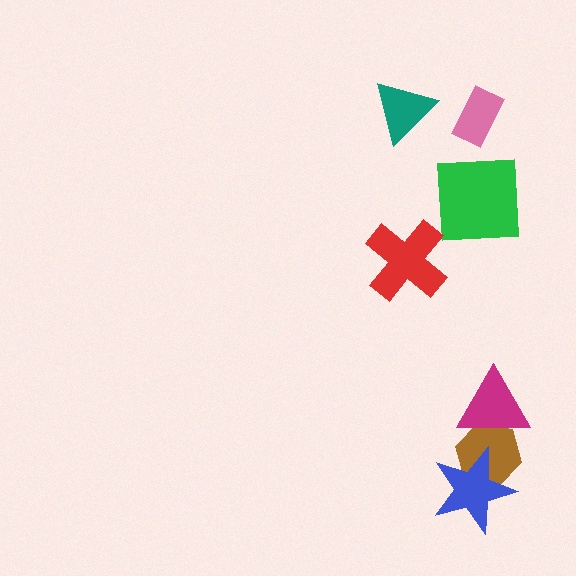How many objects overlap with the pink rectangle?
0 objects overlap with the pink rectangle.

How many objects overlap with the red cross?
0 objects overlap with the red cross.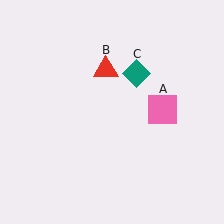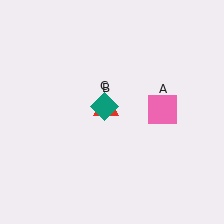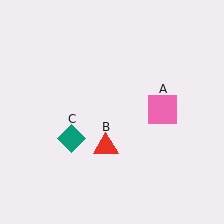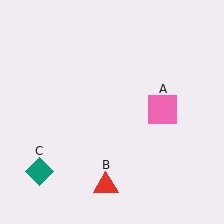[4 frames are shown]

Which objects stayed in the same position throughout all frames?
Pink square (object A) remained stationary.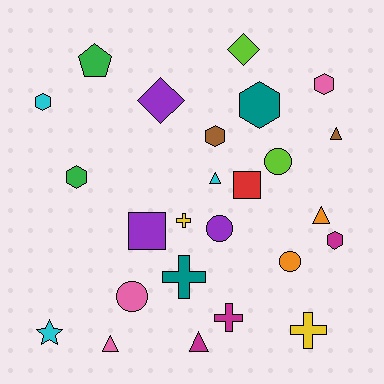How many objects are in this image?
There are 25 objects.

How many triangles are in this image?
There are 5 triangles.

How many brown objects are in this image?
There are 2 brown objects.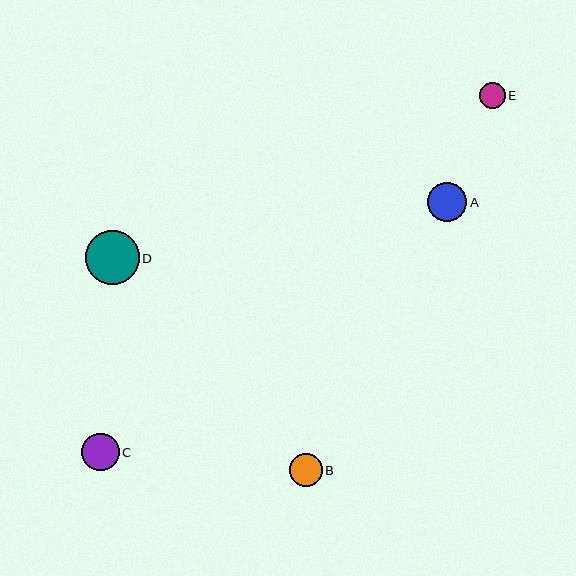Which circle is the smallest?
Circle E is the smallest with a size of approximately 26 pixels.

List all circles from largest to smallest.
From largest to smallest: D, A, C, B, E.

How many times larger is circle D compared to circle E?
Circle D is approximately 2.1 times the size of circle E.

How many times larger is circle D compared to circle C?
Circle D is approximately 1.4 times the size of circle C.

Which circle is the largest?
Circle D is the largest with a size of approximately 53 pixels.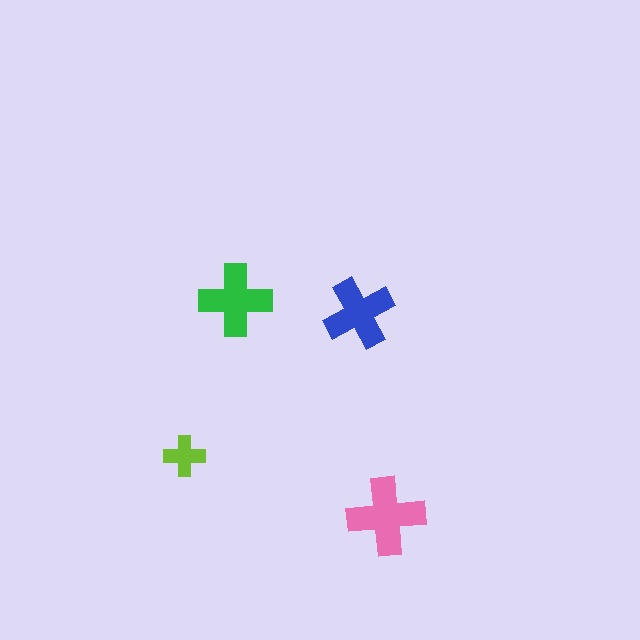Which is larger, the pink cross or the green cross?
The pink one.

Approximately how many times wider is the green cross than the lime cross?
About 2 times wider.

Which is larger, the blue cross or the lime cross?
The blue one.